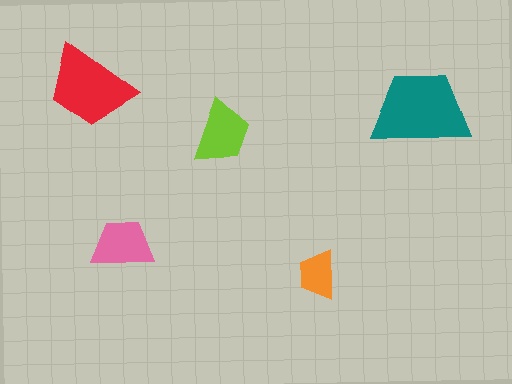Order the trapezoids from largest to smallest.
the teal one, the red one, the lime one, the pink one, the orange one.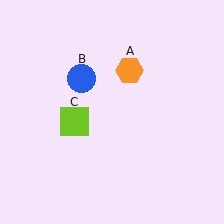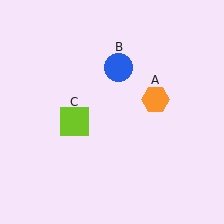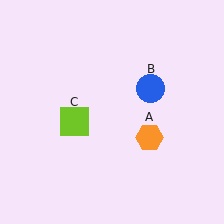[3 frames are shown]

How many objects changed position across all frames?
2 objects changed position: orange hexagon (object A), blue circle (object B).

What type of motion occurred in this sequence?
The orange hexagon (object A), blue circle (object B) rotated clockwise around the center of the scene.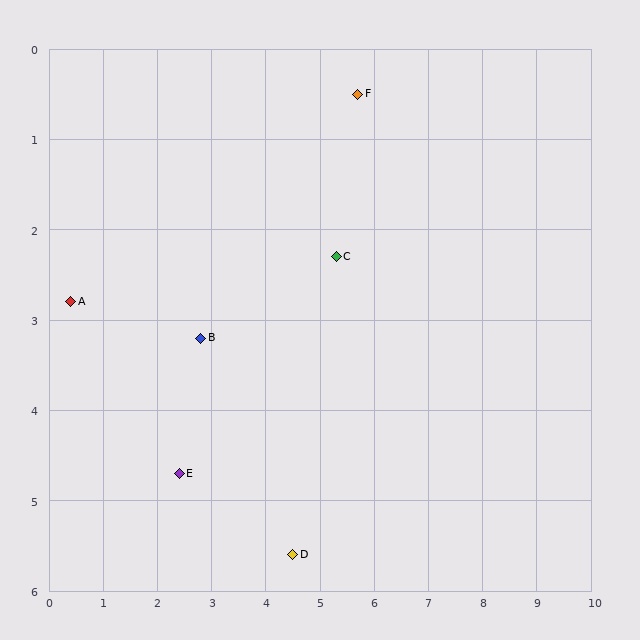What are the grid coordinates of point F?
Point F is at approximately (5.7, 0.5).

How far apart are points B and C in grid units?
Points B and C are about 2.7 grid units apart.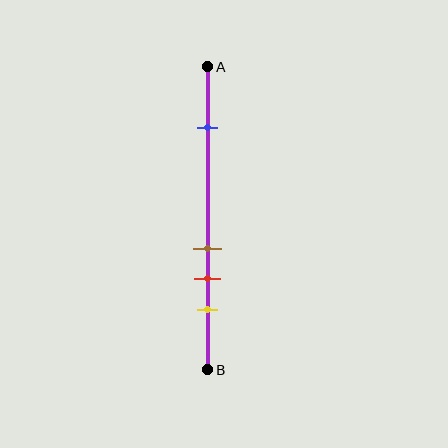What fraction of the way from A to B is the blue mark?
The blue mark is approximately 20% (0.2) of the way from A to B.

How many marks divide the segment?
There are 4 marks dividing the segment.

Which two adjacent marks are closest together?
The brown and red marks are the closest adjacent pair.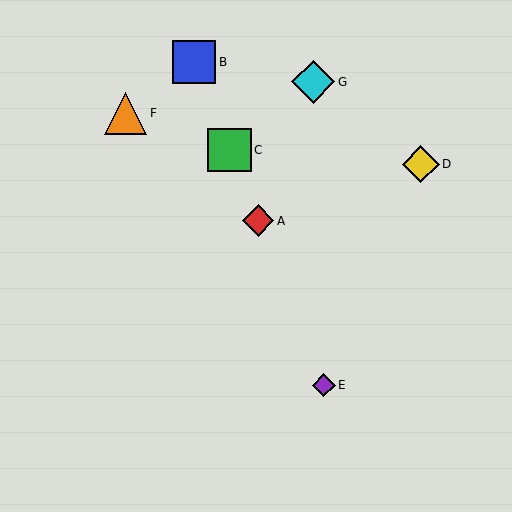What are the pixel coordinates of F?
Object F is at (126, 113).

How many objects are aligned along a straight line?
4 objects (A, B, C, E) are aligned along a straight line.